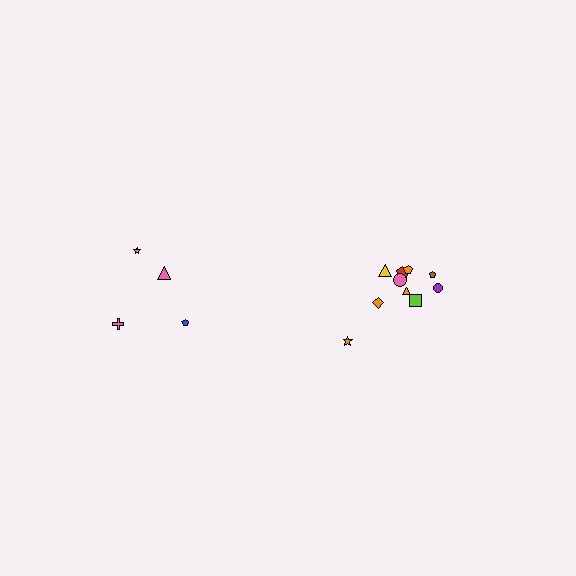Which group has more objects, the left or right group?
The right group.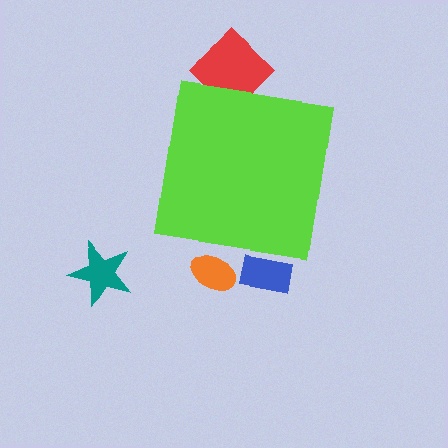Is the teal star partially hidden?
No, the teal star is fully visible.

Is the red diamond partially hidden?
Yes, the red diamond is partially hidden behind the lime square.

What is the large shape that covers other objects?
A lime square.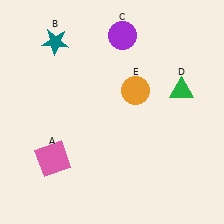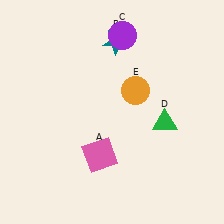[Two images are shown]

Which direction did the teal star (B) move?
The teal star (B) moved right.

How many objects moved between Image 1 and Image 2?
3 objects moved between the two images.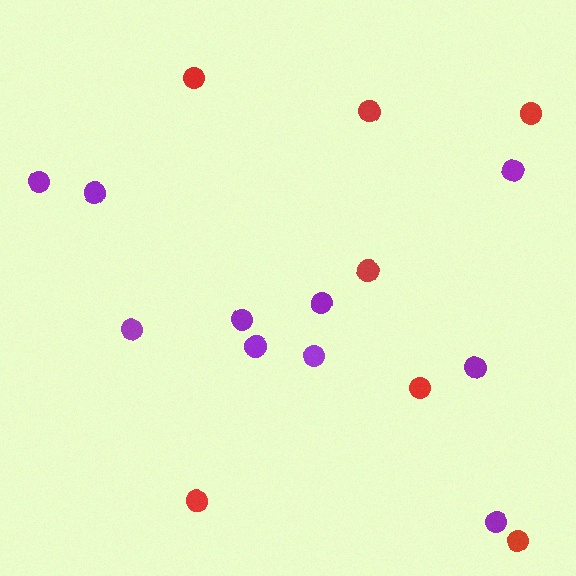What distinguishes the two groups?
There are 2 groups: one group of red circles (7) and one group of purple circles (10).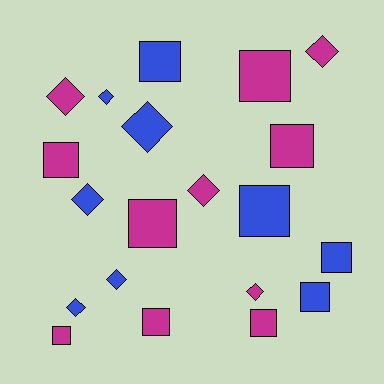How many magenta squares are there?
There are 7 magenta squares.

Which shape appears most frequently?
Square, with 11 objects.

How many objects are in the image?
There are 20 objects.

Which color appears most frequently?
Magenta, with 11 objects.